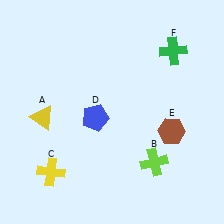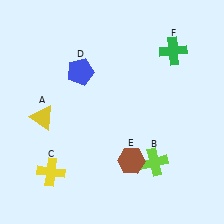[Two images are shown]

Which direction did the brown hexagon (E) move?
The brown hexagon (E) moved left.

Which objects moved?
The objects that moved are: the blue pentagon (D), the brown hexagon (E).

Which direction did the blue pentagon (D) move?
The blue pentagon (D) moved up.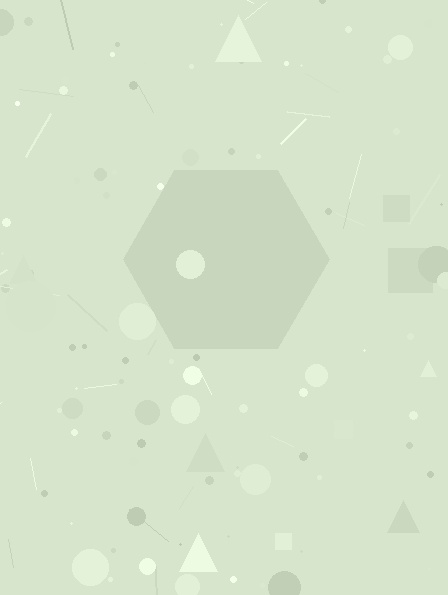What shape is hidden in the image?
A hexagon is hidden in the image.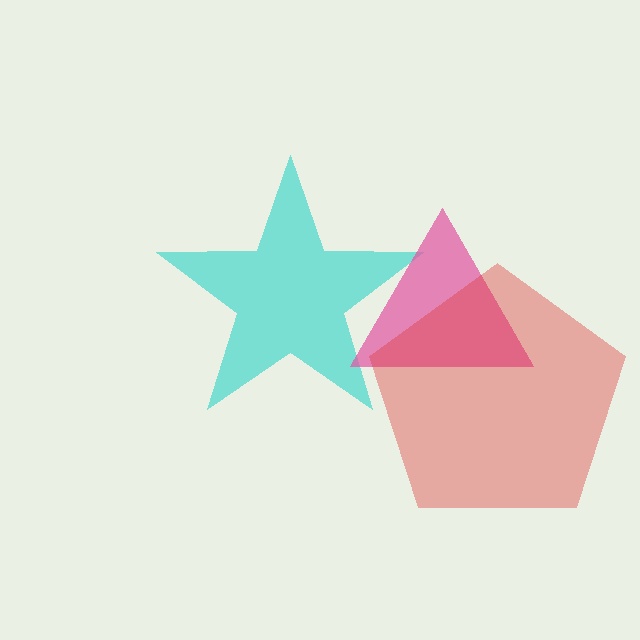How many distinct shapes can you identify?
There are 3 distinct shapes: a cyan star, a pink triangle, a red pentagon.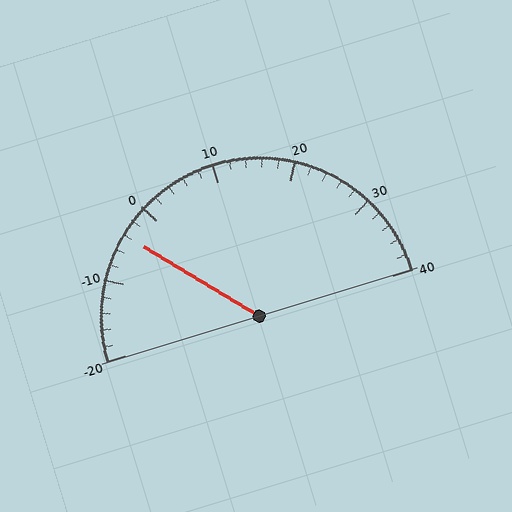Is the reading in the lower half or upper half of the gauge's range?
The reading is in the lower half of the range (-20 to 40).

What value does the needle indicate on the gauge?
The needle indicates approximately -4.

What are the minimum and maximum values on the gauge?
The gauge ranges from -20 to 40.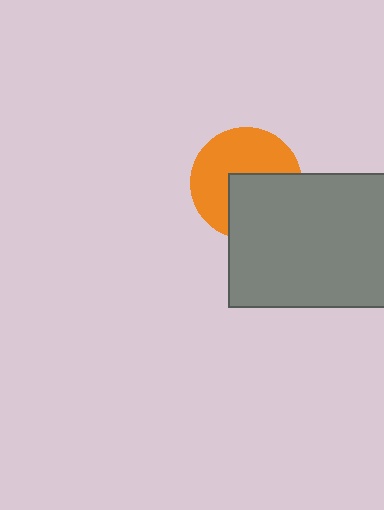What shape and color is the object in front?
The object in front is a gray rectangle.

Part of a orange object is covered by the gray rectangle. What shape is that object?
It is a circle.